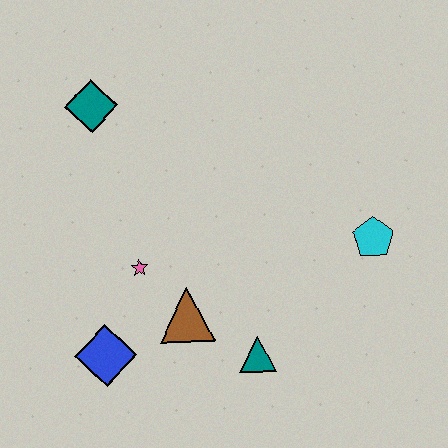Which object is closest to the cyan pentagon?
The teal triangle is closest to the cyan pentagon.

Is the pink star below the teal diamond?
Yes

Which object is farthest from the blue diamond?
The cyan pentagon is farthest from the blue diamond.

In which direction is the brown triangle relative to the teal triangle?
The brown triangle is to the left of the teal triangle.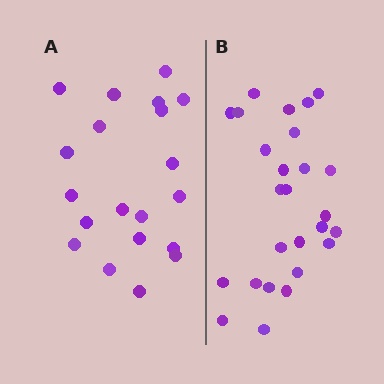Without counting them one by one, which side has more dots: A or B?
Region B (the right region) has more dots.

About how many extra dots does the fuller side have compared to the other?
Region B has about 6 more dots than region A.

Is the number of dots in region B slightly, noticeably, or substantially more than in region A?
Region B has noticeably more, but not dramatically so. The ratio is roughly 1.3 to 1.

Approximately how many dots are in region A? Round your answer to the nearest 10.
About 20 dots.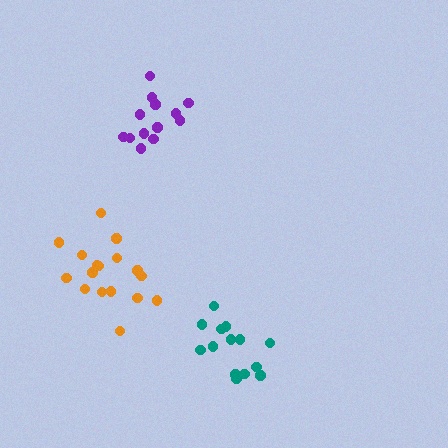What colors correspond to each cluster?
The clusters are colored: teal, purple, orange.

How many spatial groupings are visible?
There are 3 spatial groupings.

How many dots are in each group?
Group 1: 14 dots, Group 2: 13 dots, Group 3: 17 dots (44 total).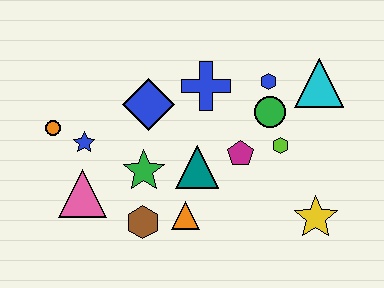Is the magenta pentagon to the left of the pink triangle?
No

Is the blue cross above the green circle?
Yes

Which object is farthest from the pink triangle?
The cyan triangle is farthest from the pink triangle.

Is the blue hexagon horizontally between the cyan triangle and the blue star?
Yes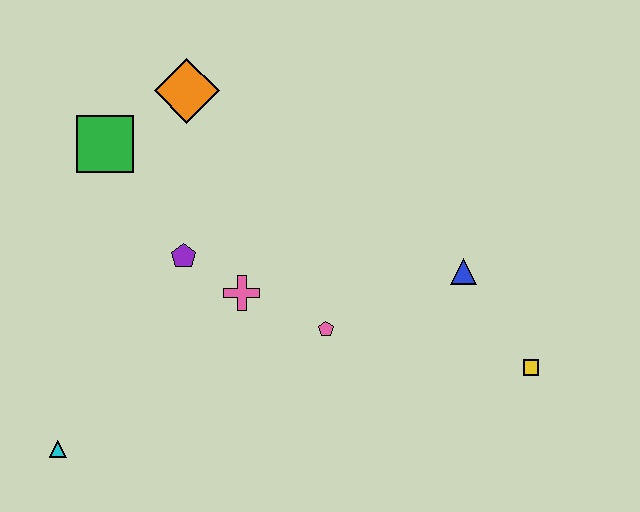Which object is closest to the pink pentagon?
The pink cross is closest to the pink pentagon.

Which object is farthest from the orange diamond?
The yellow square is farthest from the orange diamond.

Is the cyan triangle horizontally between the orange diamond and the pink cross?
No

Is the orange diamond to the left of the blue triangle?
Yes